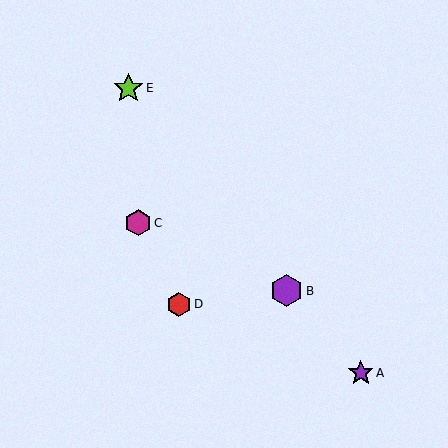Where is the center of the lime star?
The center of the lime star is at (128, 88).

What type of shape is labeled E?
Shape E is a lime star.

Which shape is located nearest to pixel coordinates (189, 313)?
The red hexagon (labeled D) at (179, 304) is nearest to that location.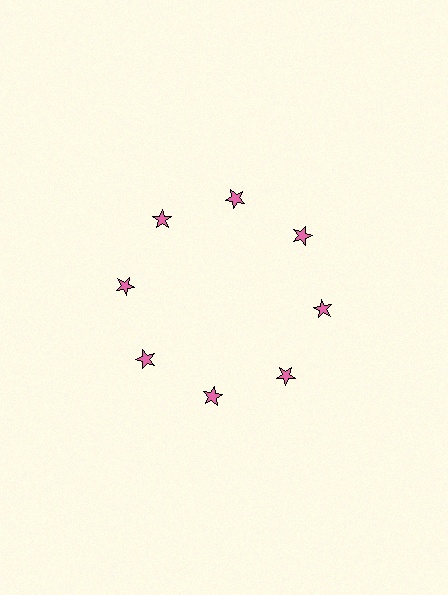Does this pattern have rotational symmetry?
Yes, this pattern has 8-fold rotational symmetry. It looks the same after rotating 45 degrees around the center.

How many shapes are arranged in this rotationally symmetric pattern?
There are 8 shapes, arranged in 8 groups of 1.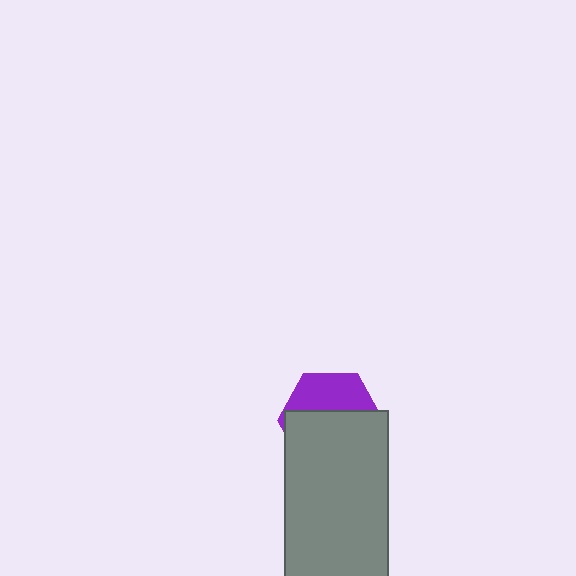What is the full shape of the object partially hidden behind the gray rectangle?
The partially hidden object is a purple hexagon.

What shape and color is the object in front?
The object in front is a gray rectangle.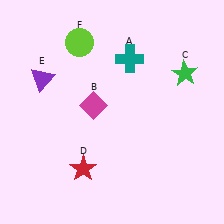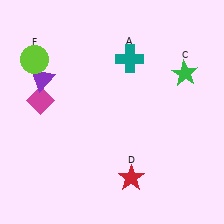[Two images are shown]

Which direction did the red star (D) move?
The red star (D) moved right.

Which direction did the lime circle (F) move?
The lime circle (F) moved left.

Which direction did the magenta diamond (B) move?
The magenta diamond (B) moved left.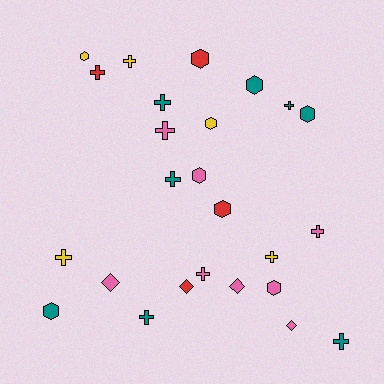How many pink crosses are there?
There are 3 pink crosses.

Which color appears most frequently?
Pink, with 8 objects.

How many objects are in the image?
There are 25 objects.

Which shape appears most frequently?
Cross, with 12 objects.